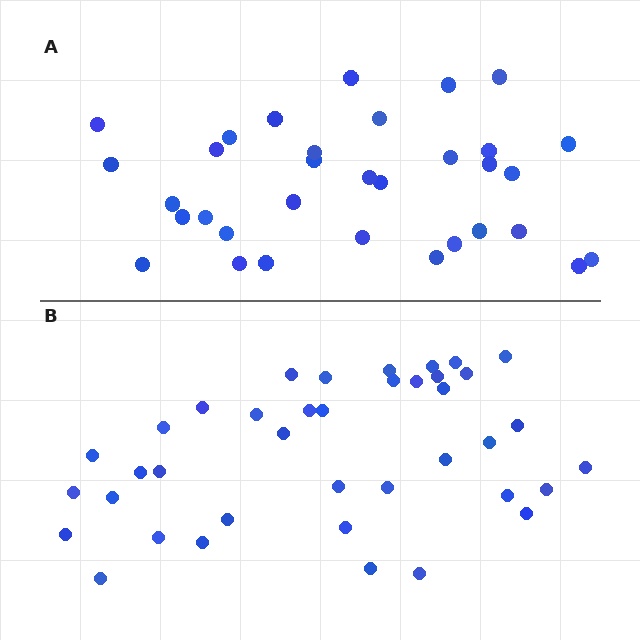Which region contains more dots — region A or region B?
Region B (the bottom region) has more dots.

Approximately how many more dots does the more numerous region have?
Region B has about 6 more dots than region A.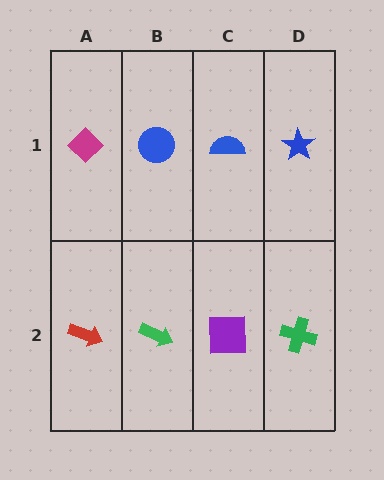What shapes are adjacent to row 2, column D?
A blue star (row 1, column D), a purple square (row 2, column C).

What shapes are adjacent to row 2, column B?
A blue circle (row 1, column B), a red arrow (row 2, column A), a purple square (row 2, column C).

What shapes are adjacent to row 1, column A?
A red arrow (row 2, column A), a blue circle (row 1, column B).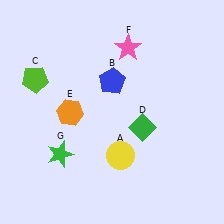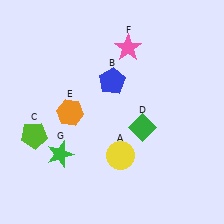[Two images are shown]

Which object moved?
The lime pentagon (C) moved down.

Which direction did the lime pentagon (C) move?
The lime pentagon (C) moved down.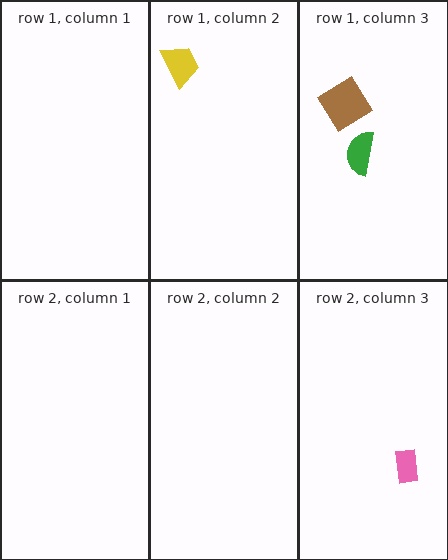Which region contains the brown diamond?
The row 1, column 3 region.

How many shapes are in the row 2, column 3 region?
1.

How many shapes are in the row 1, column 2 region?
1.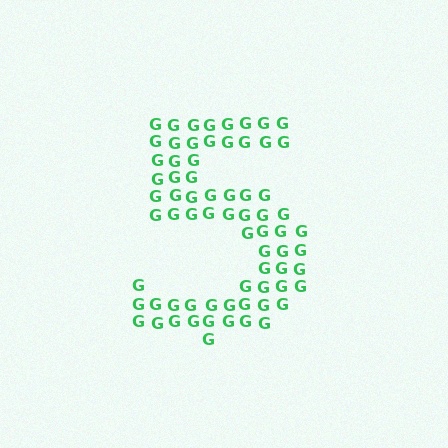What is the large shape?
The large shape is the digit 5.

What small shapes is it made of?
It is made of small letter G's.